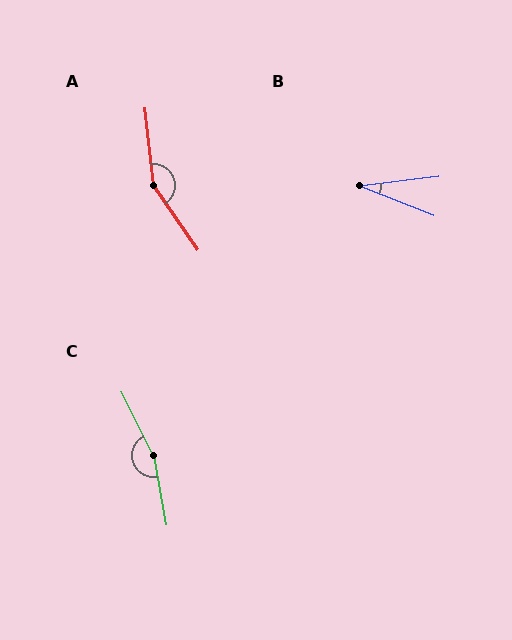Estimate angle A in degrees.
Approximately 151 degrees.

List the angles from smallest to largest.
B (28°), A (151°), C (163°).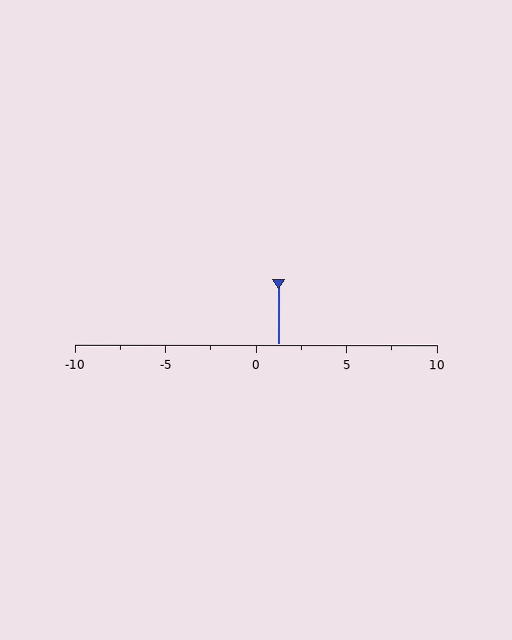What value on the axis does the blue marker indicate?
The marker indicates approximately 1.2.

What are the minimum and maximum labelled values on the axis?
The axis runs from -10 to 10.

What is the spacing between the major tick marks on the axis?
The major ticks are spaced 5 apart.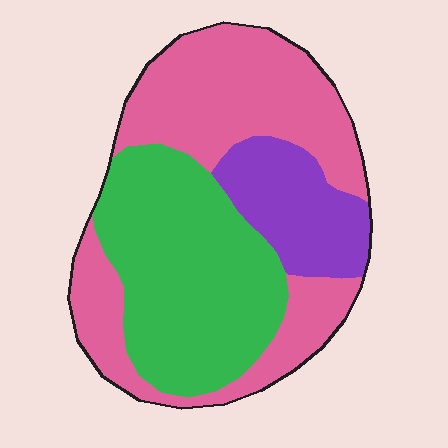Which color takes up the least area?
Purple, at roughly 15%.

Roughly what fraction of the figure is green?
Green covers roughly 40% of the figure.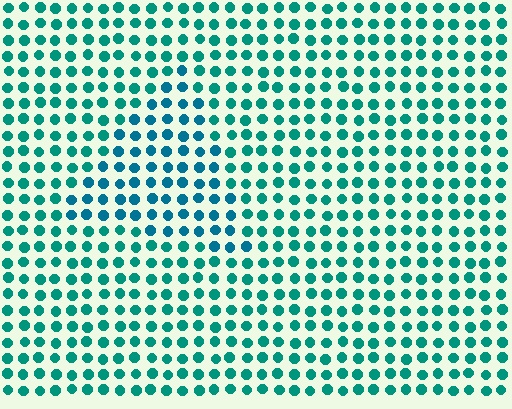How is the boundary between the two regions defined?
The boundary is defined purely by a slight shift in hue (about 22 degrees). Spacing, size, and orientation are identical on both sides.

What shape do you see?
I see a triangle.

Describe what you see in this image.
The image is filled with small teal elements in a uniform arrangement. A triangle-shaped region is visible where the elements are tinted to a slightly different hue, forming a subtle color boundary.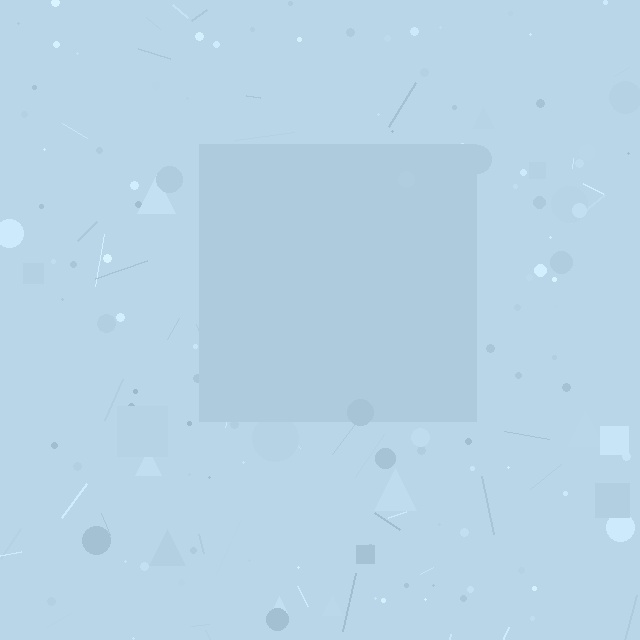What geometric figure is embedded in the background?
A square is embedded in the background.